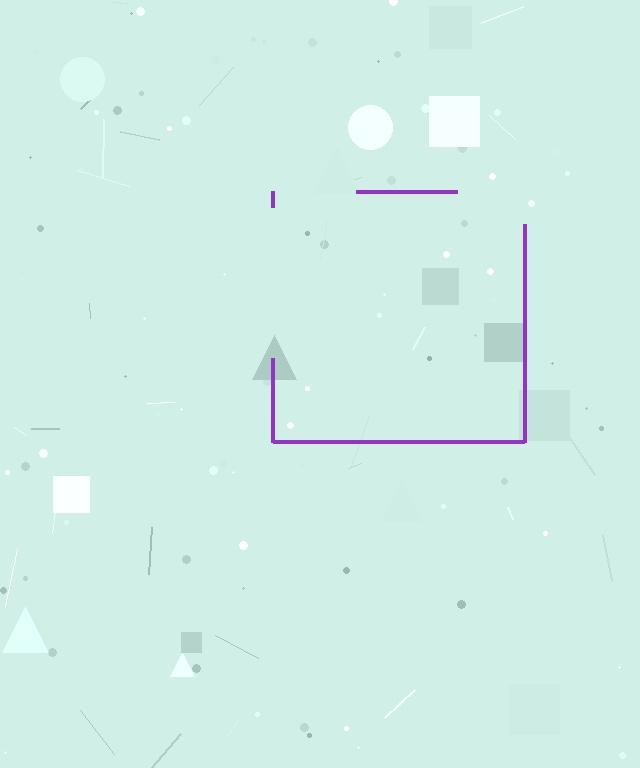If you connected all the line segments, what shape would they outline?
They would outline a square.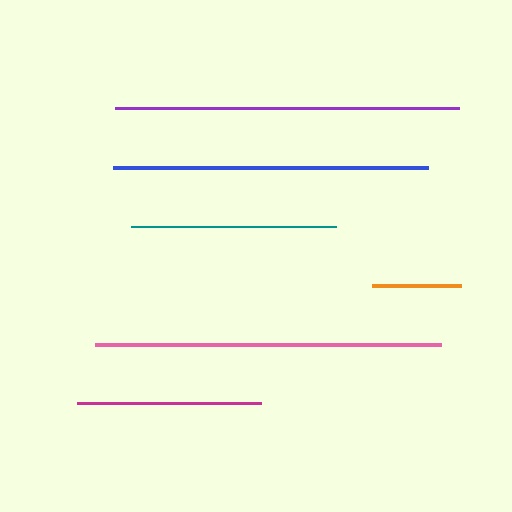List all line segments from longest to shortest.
From longest to shortest: pink, purple, blue, teal, magenta, orange.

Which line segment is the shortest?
The orange line is the shortest at approximately 89 pixels.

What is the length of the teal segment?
The teal segment is approximately 205 pixels long.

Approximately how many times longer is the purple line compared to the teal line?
The purple line is approximately 1.7 times the length of the teal line.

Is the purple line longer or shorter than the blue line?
The purple line is longer than the blue line.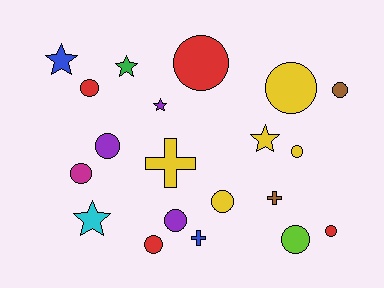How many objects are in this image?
There are 20 objects.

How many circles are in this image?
There are 12 circles.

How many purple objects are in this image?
There are 3 purple objects.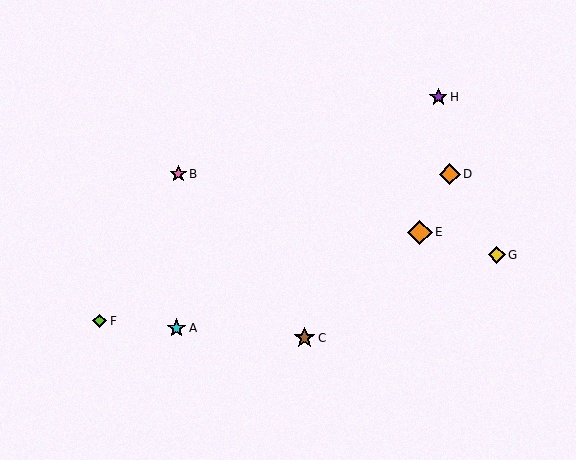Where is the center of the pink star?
The center of the pink star is at (178, 174).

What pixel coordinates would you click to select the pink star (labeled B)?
Click at (178, 174) to select the pink star B.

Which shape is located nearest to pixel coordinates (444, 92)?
The purple star (labeled H) at (438, 97) is nearest to that location.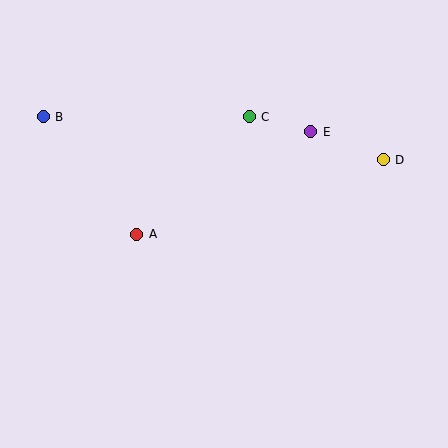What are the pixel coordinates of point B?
Point B is at (43, 117).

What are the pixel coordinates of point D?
Point D is at (383, 160).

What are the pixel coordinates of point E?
Point E is at (311, 132).